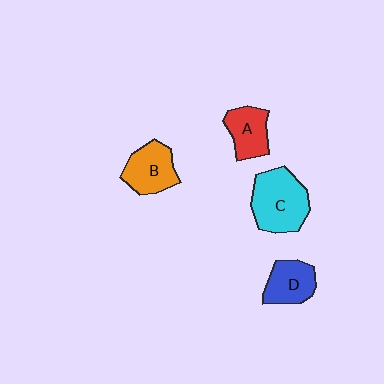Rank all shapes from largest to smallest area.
From largest to smallest: C (cyan), B (orange), D (blue), A (red).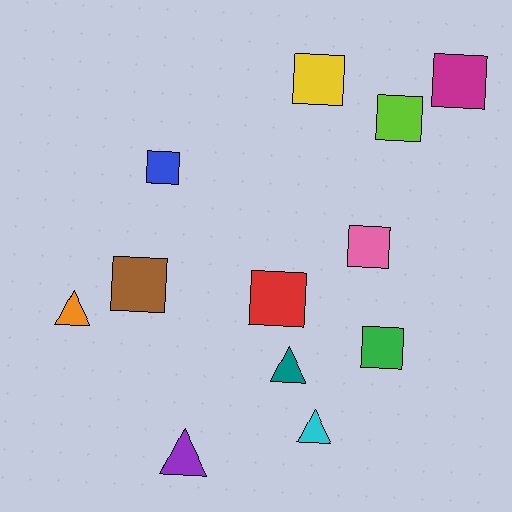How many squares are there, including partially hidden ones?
There are 8 squares.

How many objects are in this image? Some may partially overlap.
There are 12 objects.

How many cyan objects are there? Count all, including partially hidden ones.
There is 1 cyan object.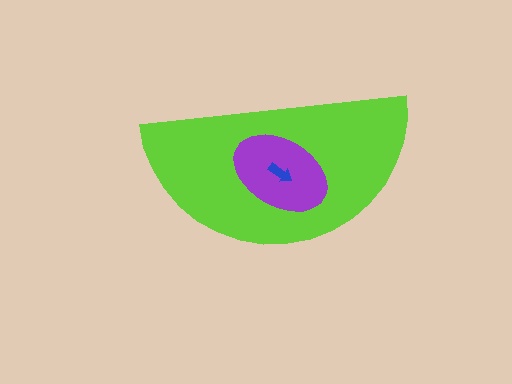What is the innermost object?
The blue arrow.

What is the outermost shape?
The lime semicircle.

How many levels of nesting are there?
3.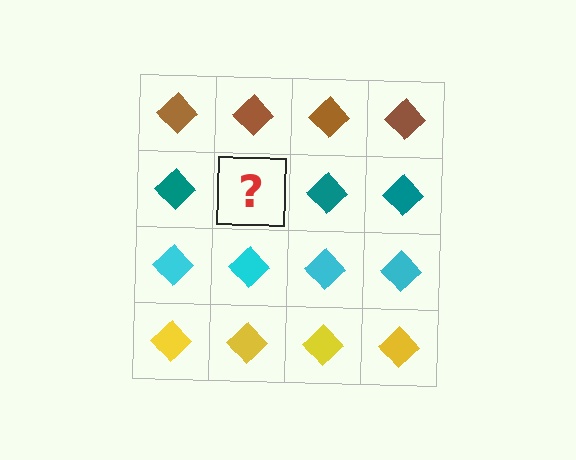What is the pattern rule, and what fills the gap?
The rule is that each row has a consistent color. The gap should be filled with a teal diamond.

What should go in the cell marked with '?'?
The missing cell should contain a teal diamond.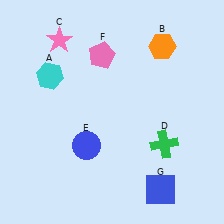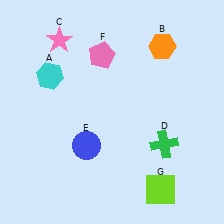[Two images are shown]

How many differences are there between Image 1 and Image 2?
There is 1 difference between the two images.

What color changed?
The square (G) changed from blue in Image 1 to lime in Image 2.